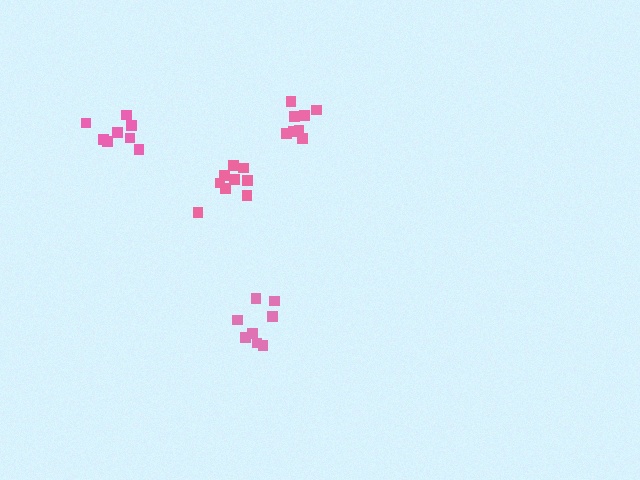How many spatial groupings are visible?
There are 4 spatial groupings.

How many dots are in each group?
Group 1: 8 dots, Group 2: 8 dots, Group 3: 8 dots, Group 4: 9 dots (33 total).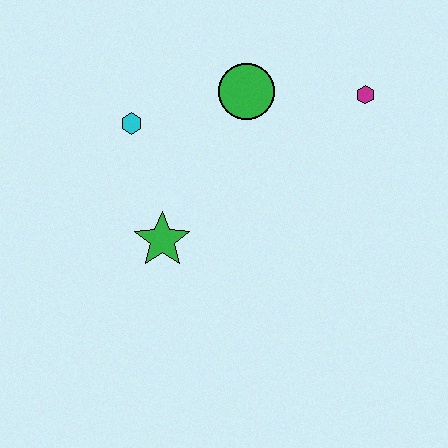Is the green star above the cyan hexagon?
No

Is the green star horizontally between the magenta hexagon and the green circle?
No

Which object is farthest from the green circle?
The green star is farthest from the green circle.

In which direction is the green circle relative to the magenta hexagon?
The green circle is to the left of the magenta hexagon.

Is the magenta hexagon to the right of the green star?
Yes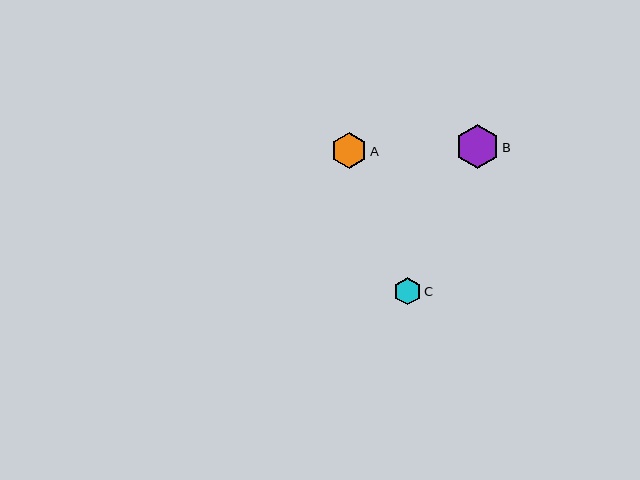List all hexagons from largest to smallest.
From largest to smallest: B, A, C.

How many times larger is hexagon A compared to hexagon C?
Hexagon A is approximately 1.3 times the size of hexagon C.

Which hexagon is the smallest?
Hexagon C is the smallest with a size of approximately 28 pixels.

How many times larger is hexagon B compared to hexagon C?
Hexagon B is approximately 1.6 times the size of hexagon C.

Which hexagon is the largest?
Hexagon B is the largest with a size of approximately 44 pixels.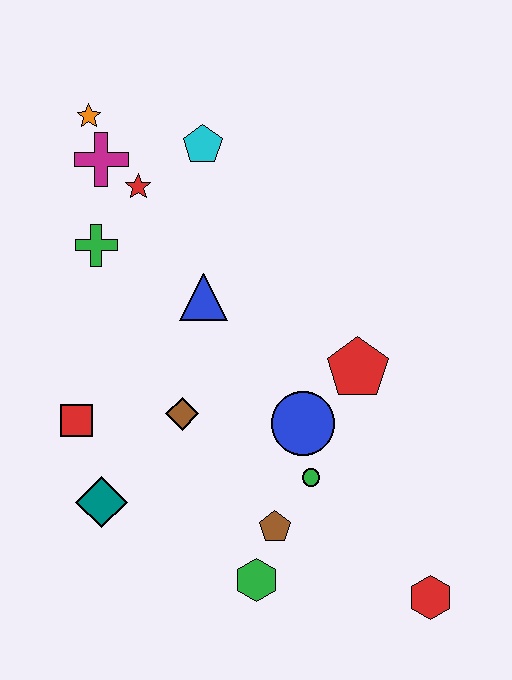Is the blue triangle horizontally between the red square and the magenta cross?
No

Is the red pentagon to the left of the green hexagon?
No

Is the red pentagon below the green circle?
No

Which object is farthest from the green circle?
The orange star is farthest from the green circle.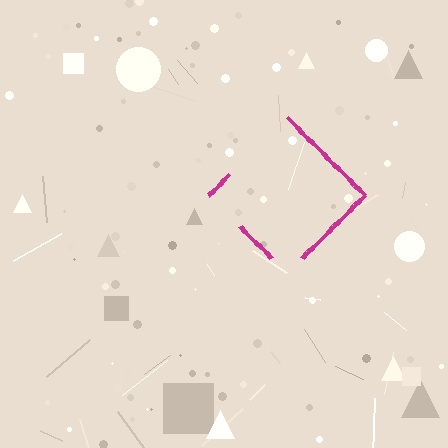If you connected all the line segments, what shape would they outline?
They would outline a diamond.